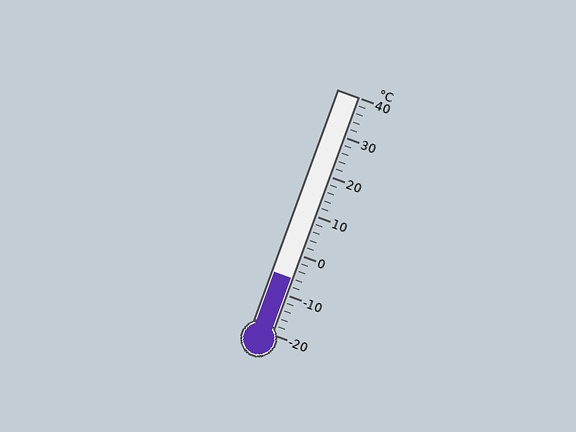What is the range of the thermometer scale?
The thermometer scale ranges from -20°C to 40°C.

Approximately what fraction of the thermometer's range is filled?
The thermometer is filled to approximately 25% of its range.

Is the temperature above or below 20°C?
The temperature is below 20°C.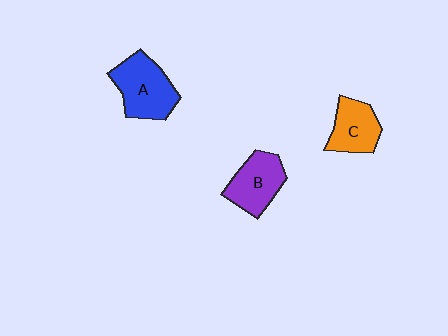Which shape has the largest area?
Shape A (blue).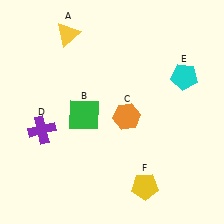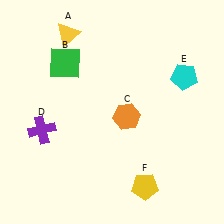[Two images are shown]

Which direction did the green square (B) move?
The green square (B) moved up.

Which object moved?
The green square (B) moved up.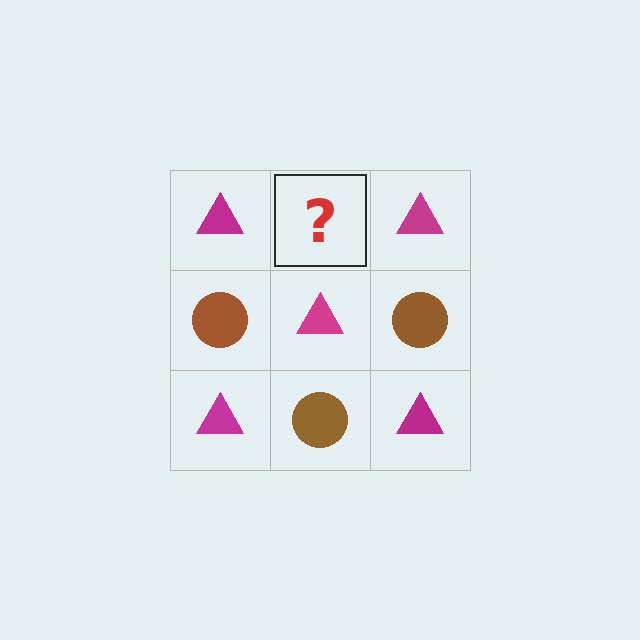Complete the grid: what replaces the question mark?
The question mark should be replaced with a brown circle.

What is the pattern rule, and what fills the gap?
The rule is that it alternates magenta triangle and brown circle in a checkerboard pattern. The gap should be filled with a brown circle.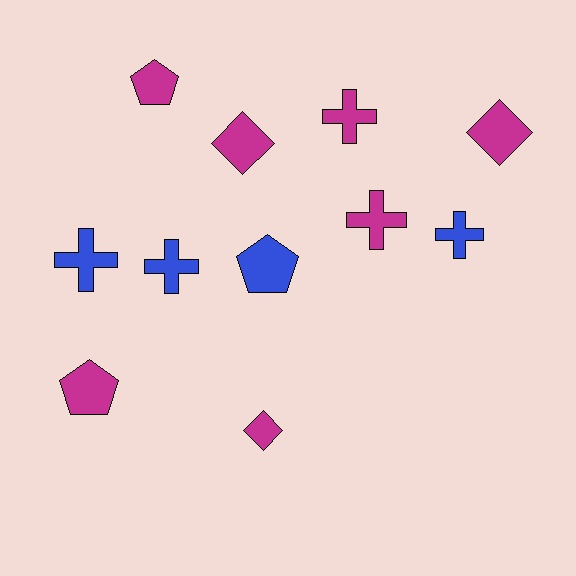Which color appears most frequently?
Magenta, with 7 objects.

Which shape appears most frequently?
Cross, with 5 objects.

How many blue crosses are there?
There are 3 blue crosses.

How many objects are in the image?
There are 11 objects.